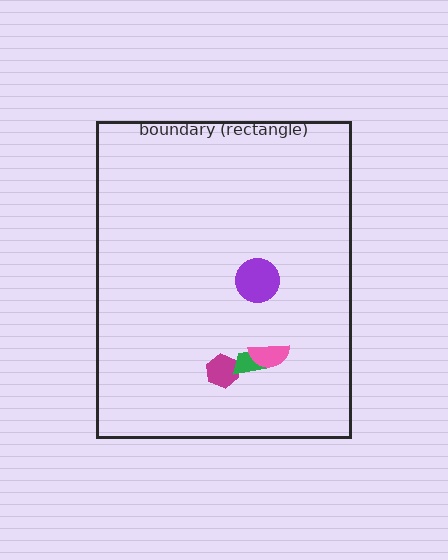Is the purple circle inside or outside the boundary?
Inside.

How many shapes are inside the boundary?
4 inside, 0 outside.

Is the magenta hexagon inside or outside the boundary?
Inside.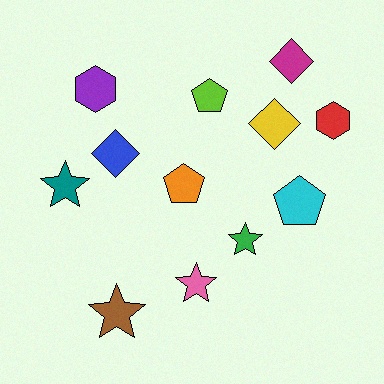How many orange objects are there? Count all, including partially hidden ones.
There is 1 orange object.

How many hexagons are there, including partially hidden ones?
There are 2 hexagons.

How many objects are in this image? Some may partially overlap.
There are 12 objects.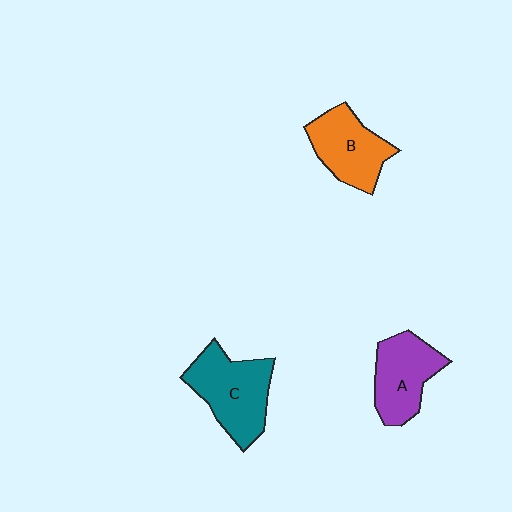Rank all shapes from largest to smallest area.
From largest to smallest: C (teal), B (orange), A (purple).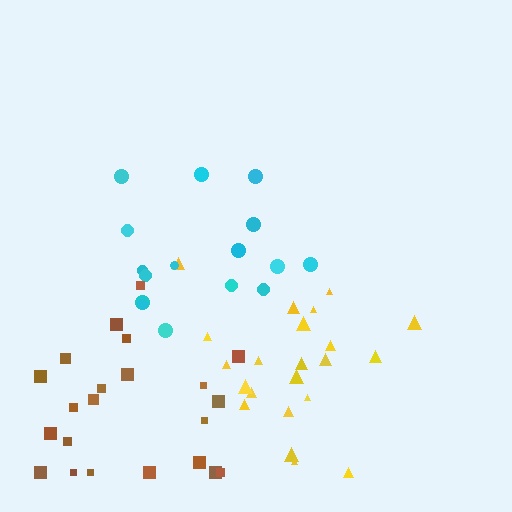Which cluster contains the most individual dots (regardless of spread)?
Yellow (22).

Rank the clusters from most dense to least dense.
brown, yellow, cyan.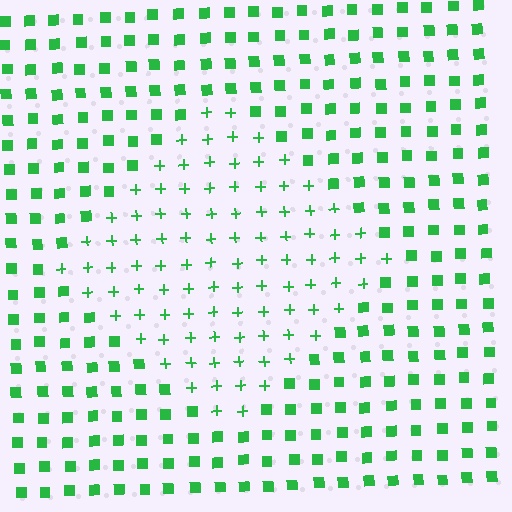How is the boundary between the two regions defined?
The boundary is defined by a change in element shape: plus signs inside vs. squares outside. All elements share the same color and spacing.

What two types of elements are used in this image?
The image uses plus signs inside the diamond region and squares outside it.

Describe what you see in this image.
The image is filled with small green elements arranged in a uniform grid. A diamond-shaped region contains plus signs, while the surrounding area contains squares. The boundary is defined purely by the change in element shape.